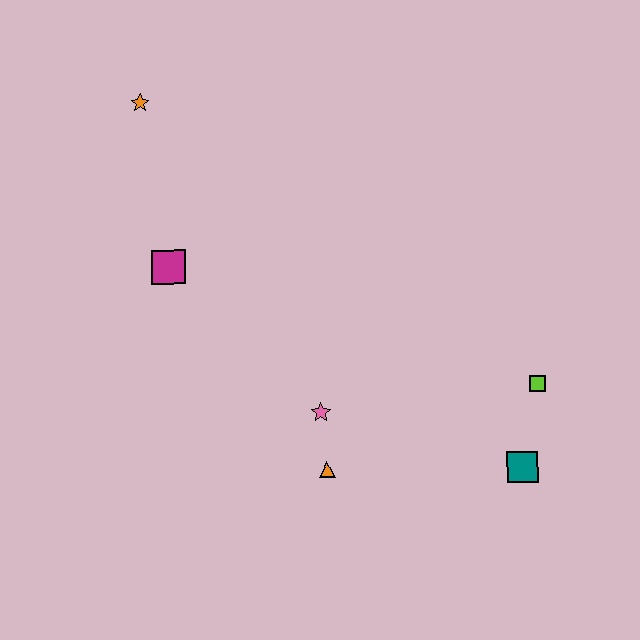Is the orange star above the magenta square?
Yes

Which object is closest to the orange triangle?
The pink star is closest to the orange triangle.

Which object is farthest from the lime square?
The orange star is farthest from the lime square.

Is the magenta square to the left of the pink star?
Yes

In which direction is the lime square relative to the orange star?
The lime square is to the right of the orange star.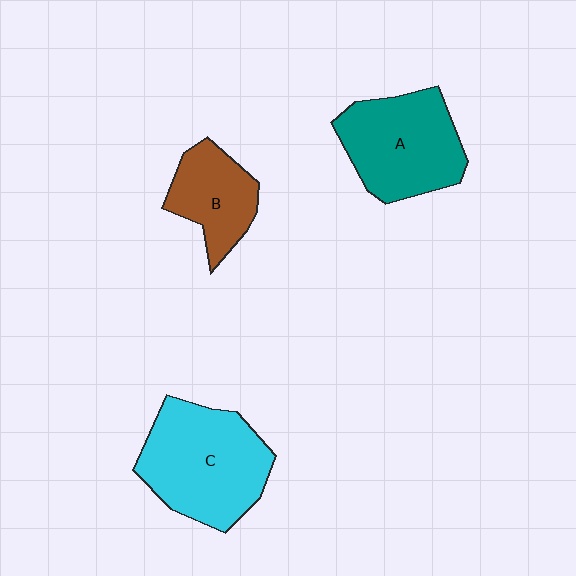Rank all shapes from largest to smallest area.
From largest to smallest: C (cyan), A (teal), B (brown).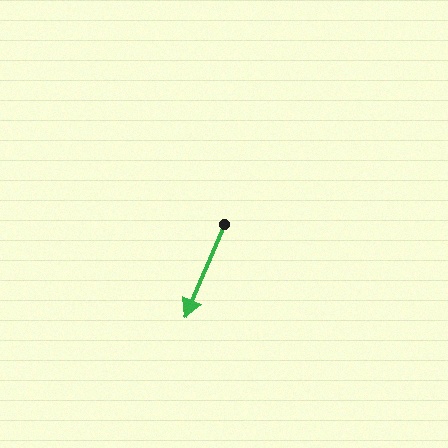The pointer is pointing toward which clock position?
Roughly 7 o'clock.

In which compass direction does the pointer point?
Southwest.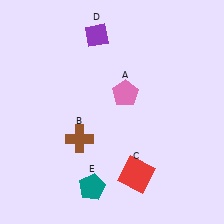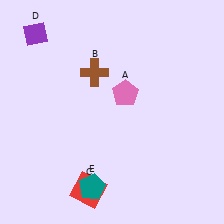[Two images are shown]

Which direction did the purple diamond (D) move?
The purple diamond (D) moved left.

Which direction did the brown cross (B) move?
The brown cross (B) moved up.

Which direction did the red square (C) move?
The red square (C) moved left.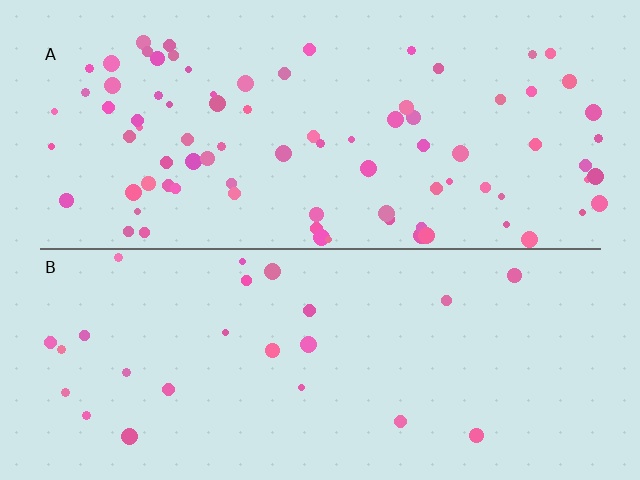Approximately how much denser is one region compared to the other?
Approximately 3.5× — region A over region B.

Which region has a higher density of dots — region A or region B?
A (the top).